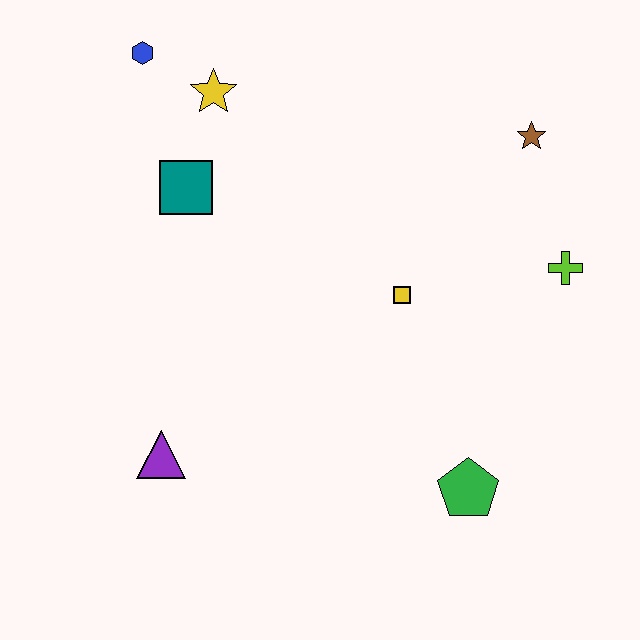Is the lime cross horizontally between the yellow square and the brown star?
No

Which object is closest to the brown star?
The lime cross is closest to the brown star.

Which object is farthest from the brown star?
The purple triangle is farthest from the brown star.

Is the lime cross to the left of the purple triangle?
No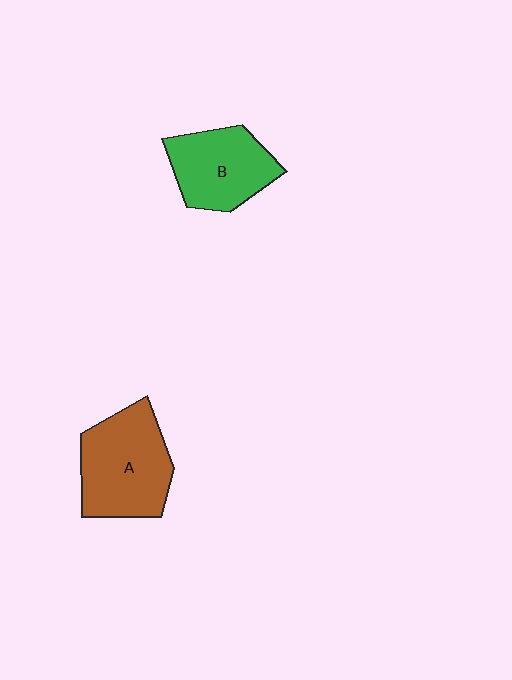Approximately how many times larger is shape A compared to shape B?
Approximately 1.2 times.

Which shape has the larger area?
Shape A (brown).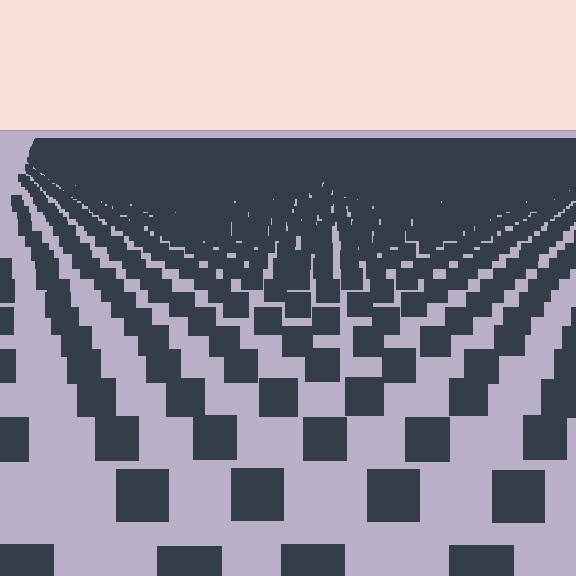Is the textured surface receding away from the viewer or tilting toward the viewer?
The surface is receding away from the viewer. Texture elements get smaller and denser toward the top.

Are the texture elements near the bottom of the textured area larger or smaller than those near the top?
Larger. Near the bottom, elements are closer to the viewer and appear at a bigger on-screen size.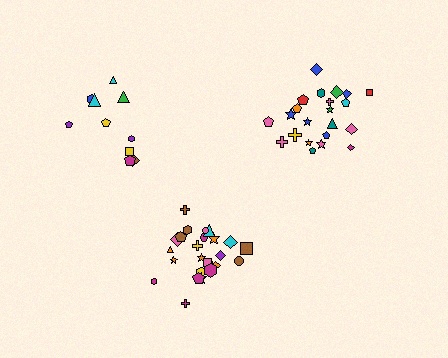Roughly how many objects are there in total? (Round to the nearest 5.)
Roughly 55 objects in total.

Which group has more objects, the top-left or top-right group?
The top-right group.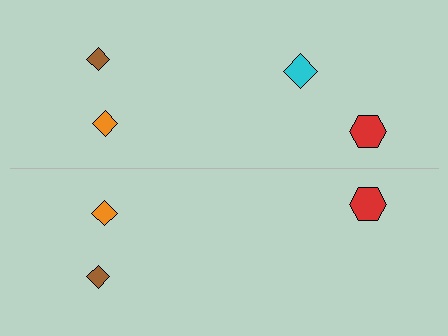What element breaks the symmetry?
A cyan diamond is missing from the bottom side.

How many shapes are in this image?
There are 7 shapes in this image.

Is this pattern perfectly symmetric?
No, the pattern is not perfectly symmetric. A cyan diamond is missing from the bottom side.